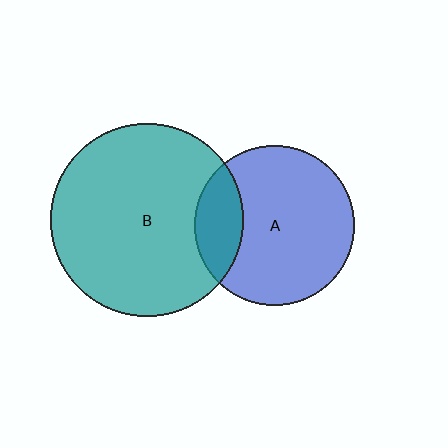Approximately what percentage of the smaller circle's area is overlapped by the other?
Approximately 20%.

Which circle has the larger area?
Circle B (teal).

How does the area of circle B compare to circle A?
Approximately 1.5 times.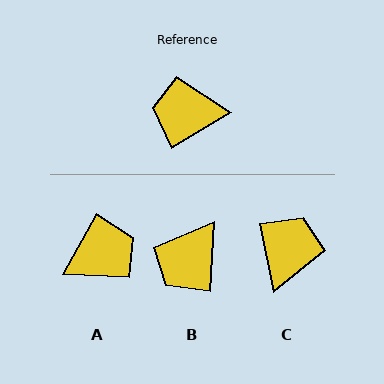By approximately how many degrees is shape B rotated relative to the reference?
Approximately 56 degrees counter-clockwise.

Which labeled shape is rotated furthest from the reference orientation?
A, about 149 degrees away.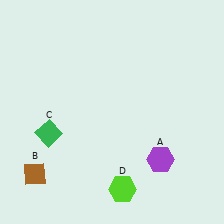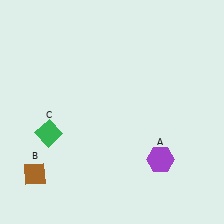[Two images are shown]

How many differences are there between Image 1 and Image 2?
There is 1 difference between the two images.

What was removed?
The lime hexagon (D) was removed in Image 2.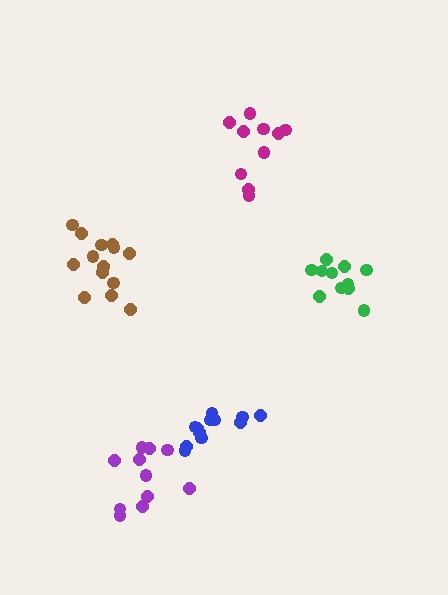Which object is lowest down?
The purple cluster is bottommost.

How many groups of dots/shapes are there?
There are 5 groups.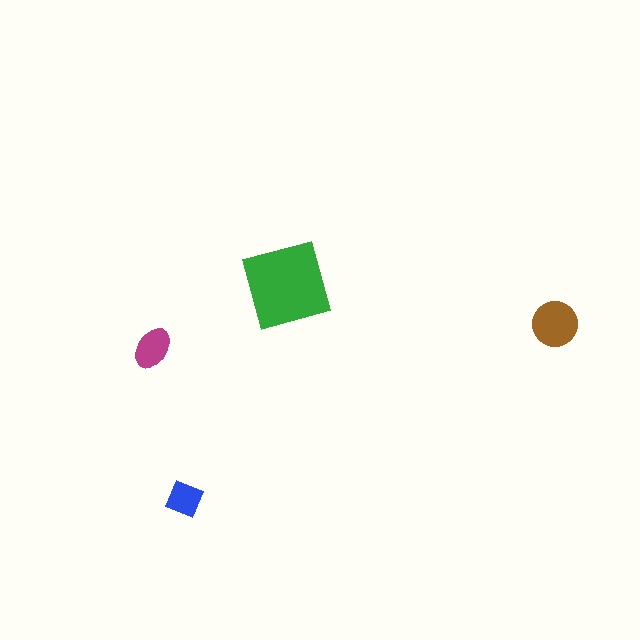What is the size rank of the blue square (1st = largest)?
4th.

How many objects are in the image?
There are 4 objects in the image.